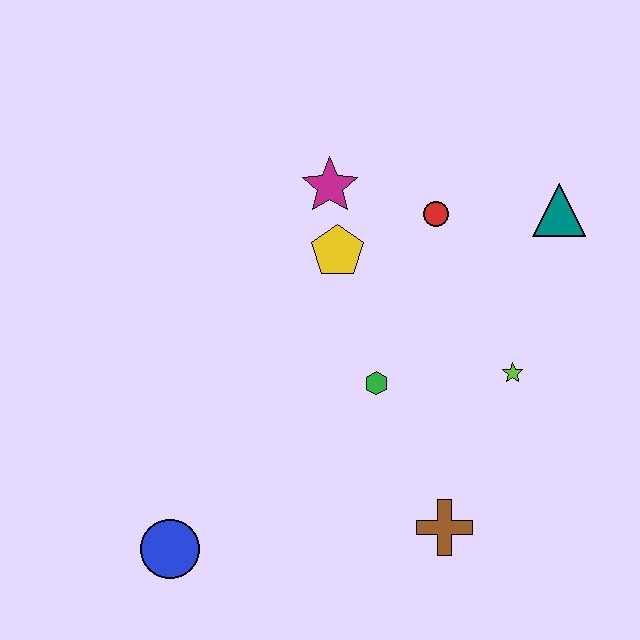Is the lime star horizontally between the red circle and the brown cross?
No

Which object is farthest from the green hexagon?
The blue circle is farthest from the green hexagon.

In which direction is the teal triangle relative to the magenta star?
The teal triangle is to the right of the magenta star.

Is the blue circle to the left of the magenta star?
Yes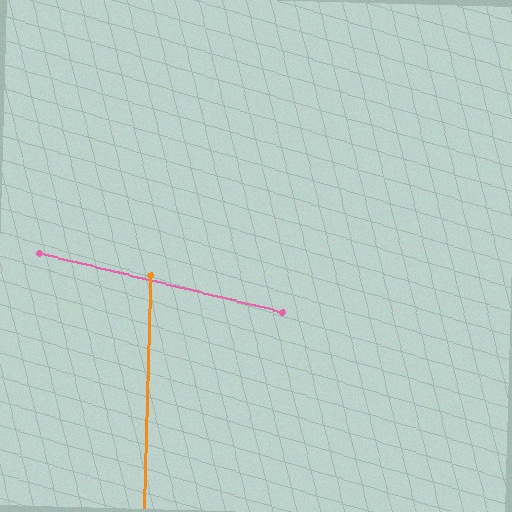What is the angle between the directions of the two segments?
Approximately 78 degrees.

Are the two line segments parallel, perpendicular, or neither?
Neither parallel nor perpendicular — they differ by about 78°.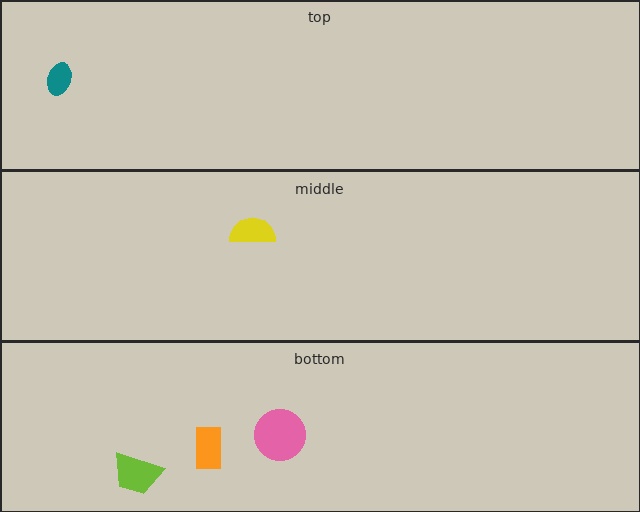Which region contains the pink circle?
The bottom region.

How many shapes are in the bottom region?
3.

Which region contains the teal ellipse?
The top region.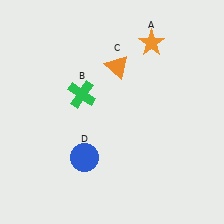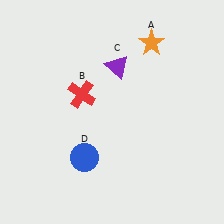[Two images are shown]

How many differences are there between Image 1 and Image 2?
There are 2 differences between the two images.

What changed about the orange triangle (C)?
In Image 1, C is orange. In Image 2, it changed to purple.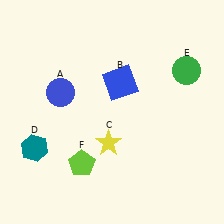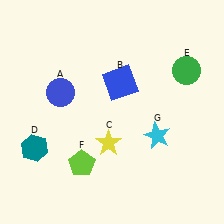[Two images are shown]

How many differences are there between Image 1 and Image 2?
There is 1 difference between the two images.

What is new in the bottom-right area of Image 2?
A cyan star (G) was added in the bottom-right area of Image 2.